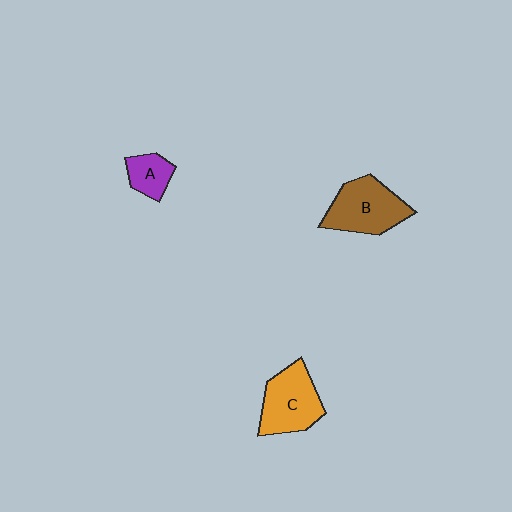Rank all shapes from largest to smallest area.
From largest to smallest: B (brown), C (orange), A (purple).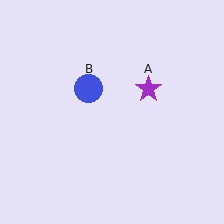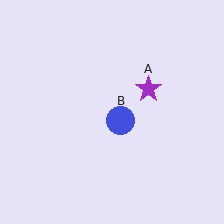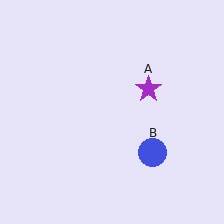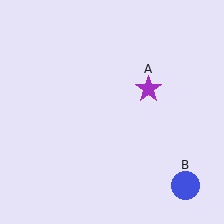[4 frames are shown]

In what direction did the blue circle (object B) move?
The blue circle (object B) moved down and to the right.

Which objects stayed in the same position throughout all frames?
Purple star (object A) remained stationary.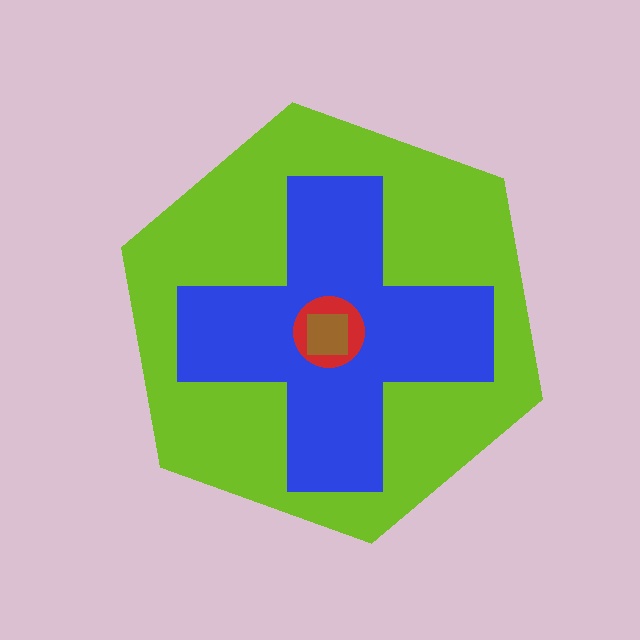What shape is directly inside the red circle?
The brown square.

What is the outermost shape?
The lime hexagon.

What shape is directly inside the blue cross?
The red circle.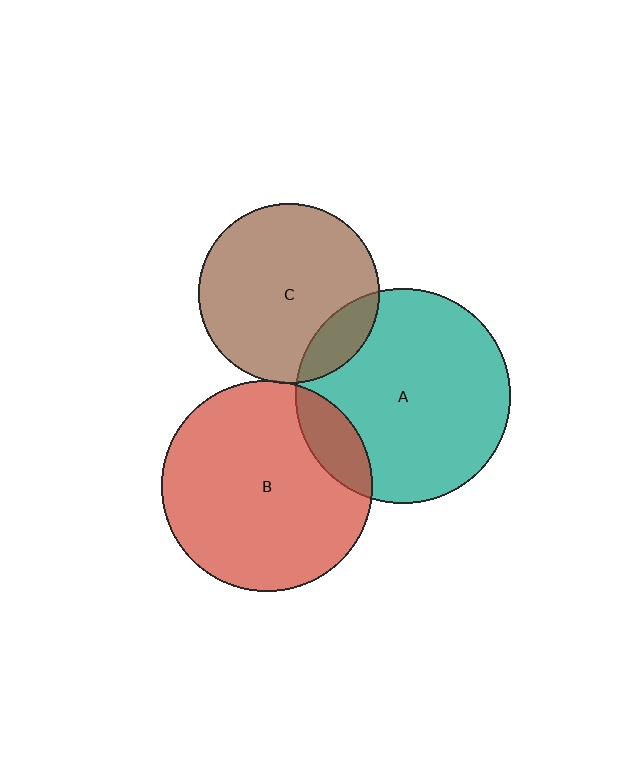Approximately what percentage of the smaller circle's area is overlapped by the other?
Approximately 5%.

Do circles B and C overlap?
Yes.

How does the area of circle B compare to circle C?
Approximately 1.4 times.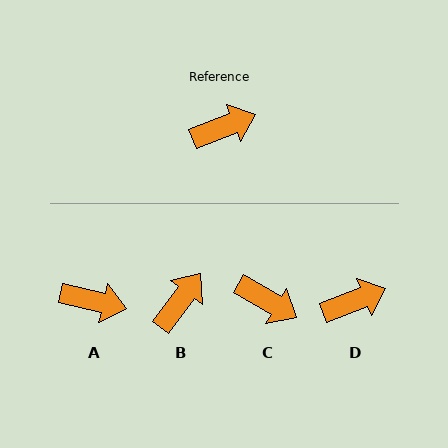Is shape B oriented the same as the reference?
No, it is off by about 32 degrees.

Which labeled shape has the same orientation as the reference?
D.